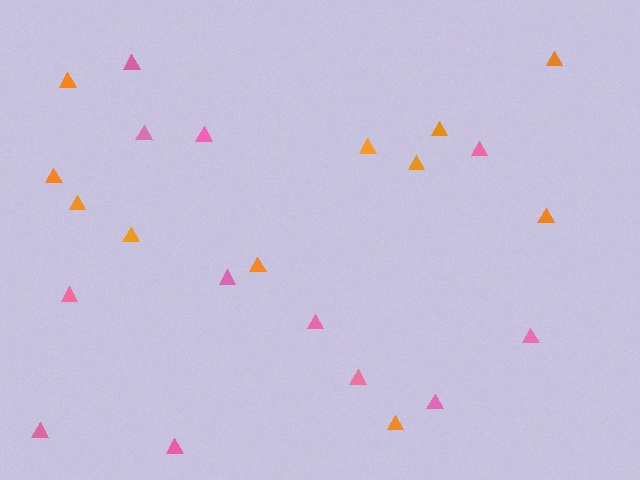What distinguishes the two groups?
There are 2 groups: one group of orange triangles (11) and one group of pink triangles (12).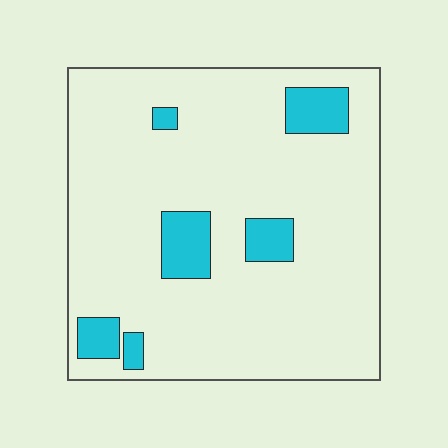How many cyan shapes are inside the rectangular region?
6.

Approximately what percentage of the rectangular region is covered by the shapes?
Approximately 10%.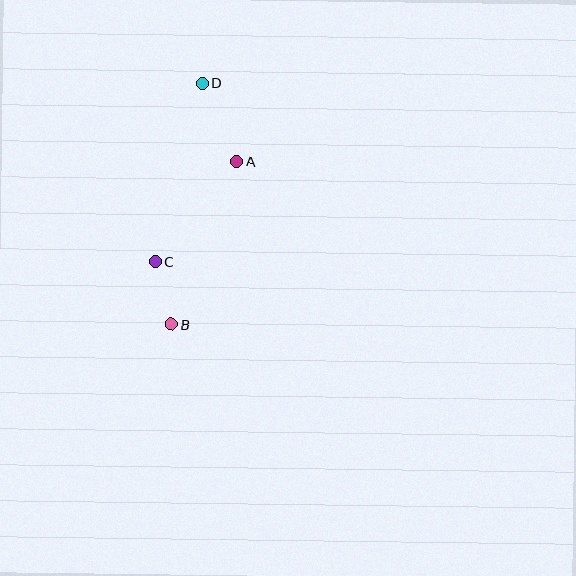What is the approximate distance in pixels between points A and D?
The distance between A and D is approximately 85 pixels.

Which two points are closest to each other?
Points B and C are closest to each other.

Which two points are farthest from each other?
Points B and D are farthest from each other.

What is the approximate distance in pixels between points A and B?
The distance between A and B is approximately 175 pixels.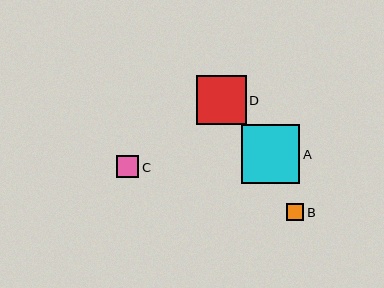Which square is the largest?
Square A is the largest with a size of approximately 58 pixels.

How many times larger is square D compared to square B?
Square D is approximately 2.9 times the size of square B.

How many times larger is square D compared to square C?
Square D is approximately 2.2 times the size of square C.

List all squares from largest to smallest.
From largest to smallest: A, D, C, B.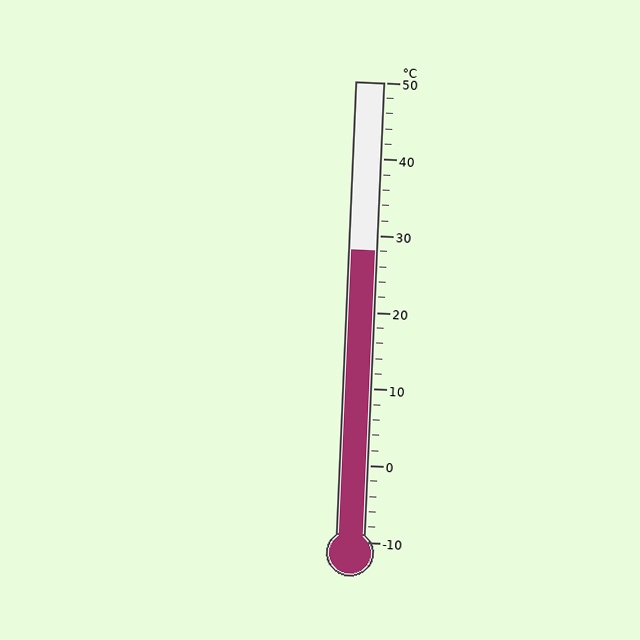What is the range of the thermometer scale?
The thermometer scale ranges from -10°C to 50°C.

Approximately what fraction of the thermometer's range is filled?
The thermometer is filled to approximately 65% of its range.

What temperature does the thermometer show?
The thermometer shows approximately 28°C.